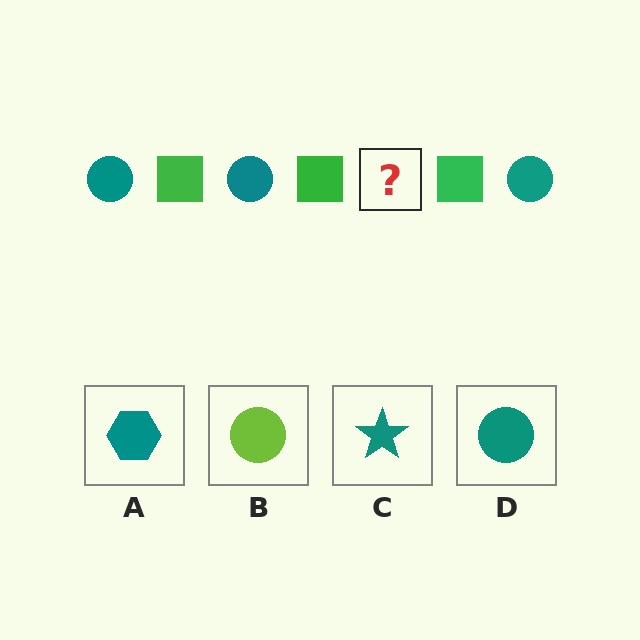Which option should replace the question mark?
Option D.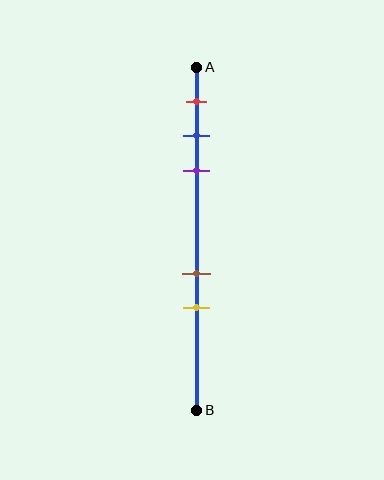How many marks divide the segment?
There are 5 marks dividing the segment.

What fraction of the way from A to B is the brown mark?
The brown mark is approximately 60% (0.6) of the way from A to B.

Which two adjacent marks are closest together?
The blue and purple marks are the closest adjacent pair.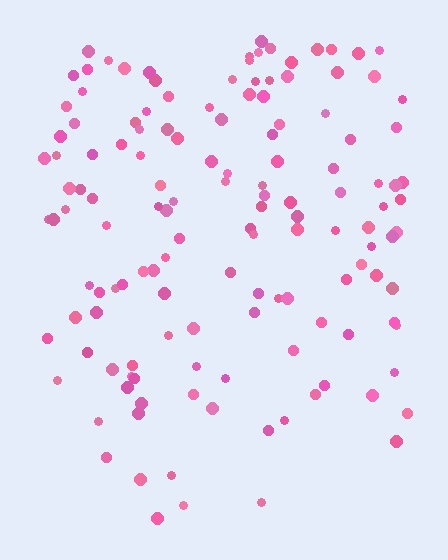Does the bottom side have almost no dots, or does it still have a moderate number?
Still a moderate number, just noticeably fewer than the top.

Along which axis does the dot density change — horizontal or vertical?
Vertical.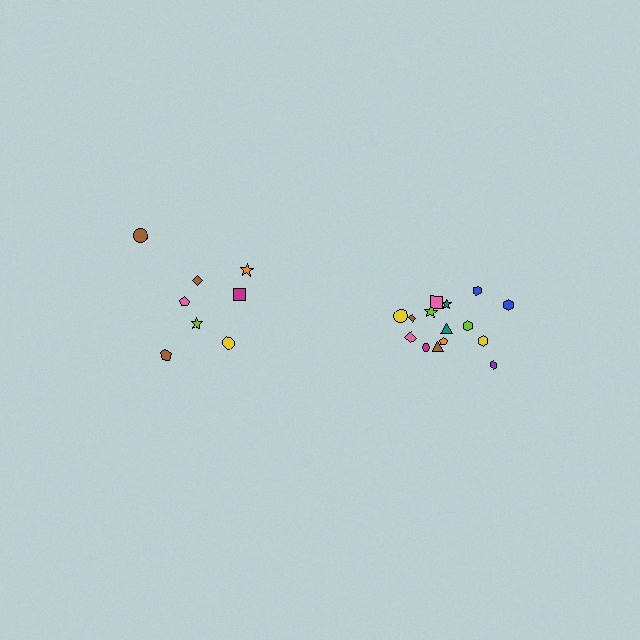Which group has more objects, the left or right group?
The right group.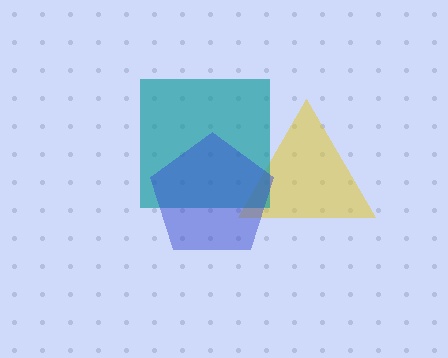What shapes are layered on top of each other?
The layered shapes are: a yellow triangle, a teal square, a blue pentagon.